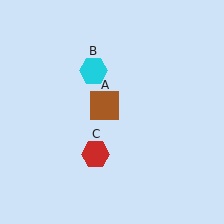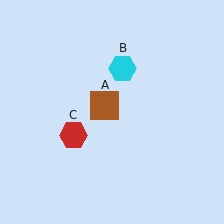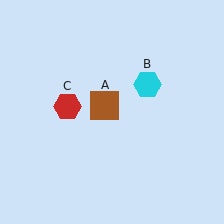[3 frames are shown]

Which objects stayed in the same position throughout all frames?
Brown square (object A) remained stationary.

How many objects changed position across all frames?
2 objects changed position: cyan hexagon (object B), red hexagon (object C).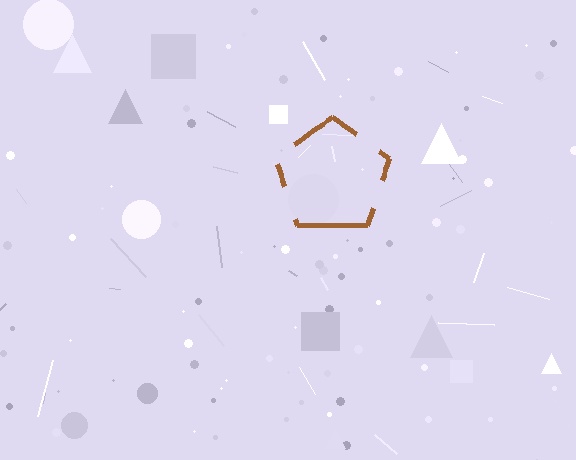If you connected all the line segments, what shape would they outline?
They would outline a pentagon.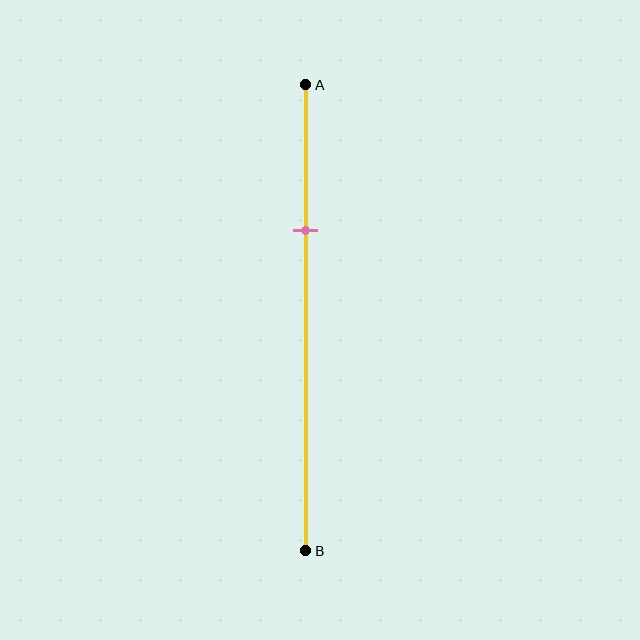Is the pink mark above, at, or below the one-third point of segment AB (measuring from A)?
The pink mark is approximately at the one-third point of segment AB.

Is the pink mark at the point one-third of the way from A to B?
Yes, the mark is approximately at the one-third point.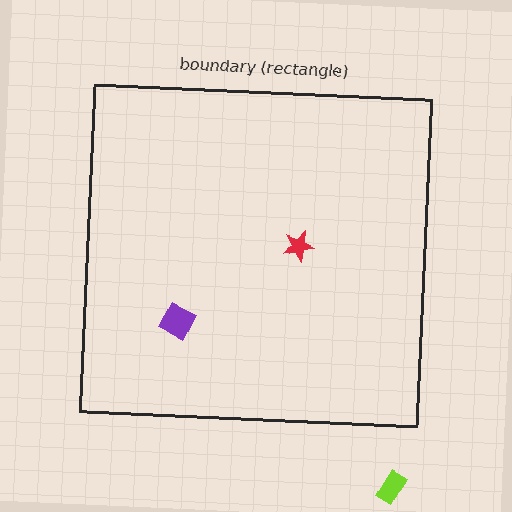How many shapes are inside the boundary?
2 inside, 1 outside.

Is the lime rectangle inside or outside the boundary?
Outside.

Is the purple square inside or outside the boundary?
Inside.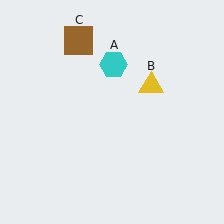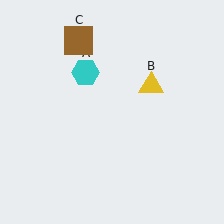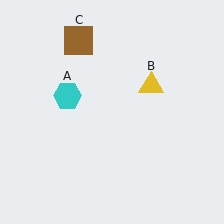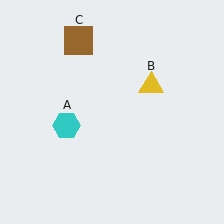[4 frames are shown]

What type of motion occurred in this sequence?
The cyan hexagon (object A) rotated counterclockwise around the center of the scene.